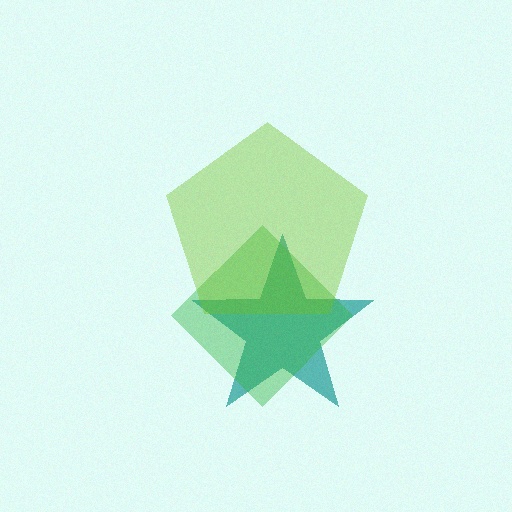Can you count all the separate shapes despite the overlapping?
Yes, there are 3 separate shapes.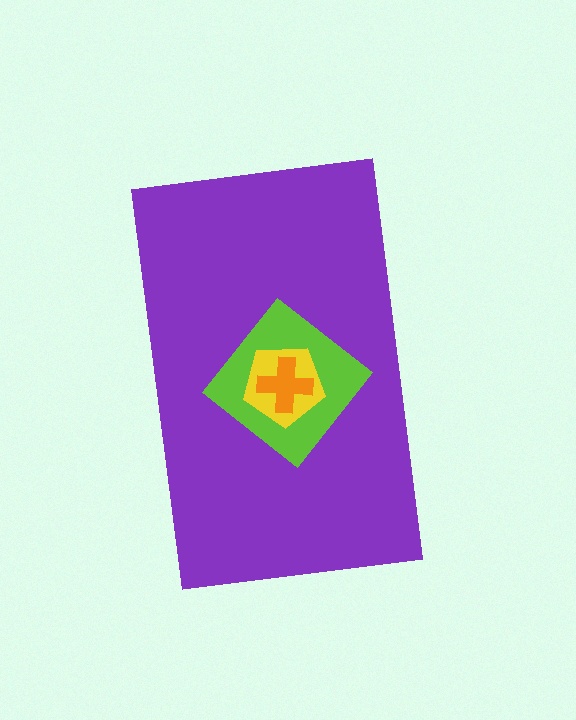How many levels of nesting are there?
4.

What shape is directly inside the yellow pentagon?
The orange cross.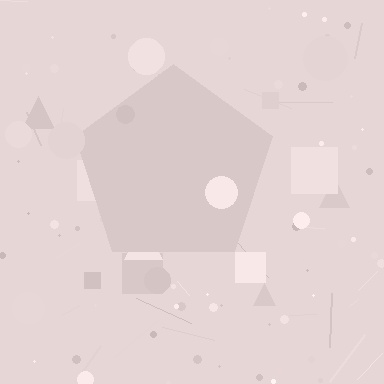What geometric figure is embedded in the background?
A pentagon is embedded in the background.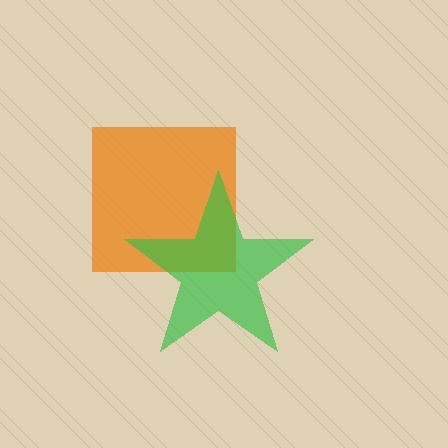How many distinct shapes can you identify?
There are 2 distinct shapes: an orange square, a green star.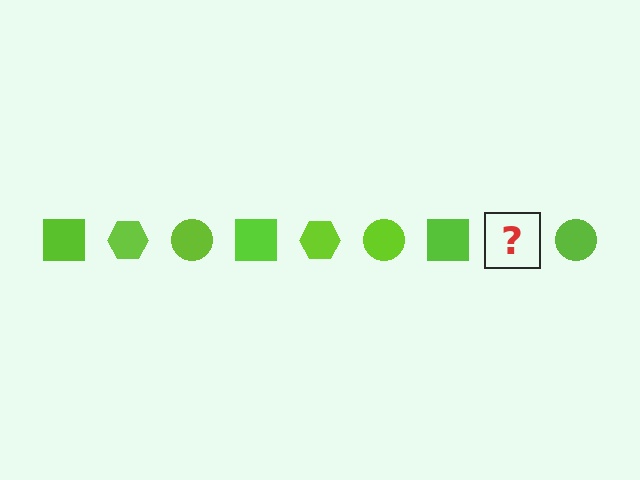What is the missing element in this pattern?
The missing element is a lime hexagon.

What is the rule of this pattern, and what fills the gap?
The rule is that the pattern cycles through square, hexagon, circle shapes in lime. The gap should be filled with a lime hexagon.